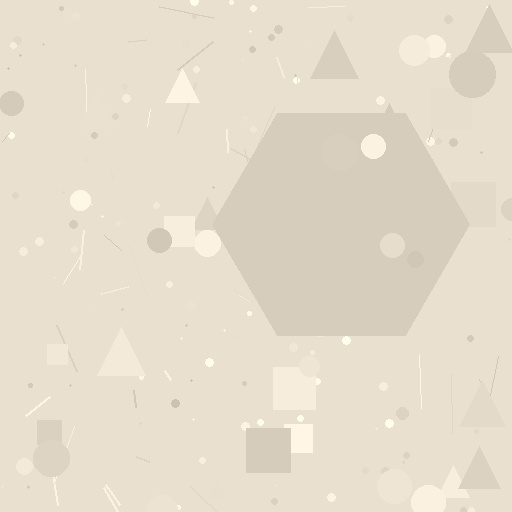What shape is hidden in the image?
A hexagon is hidden in the image.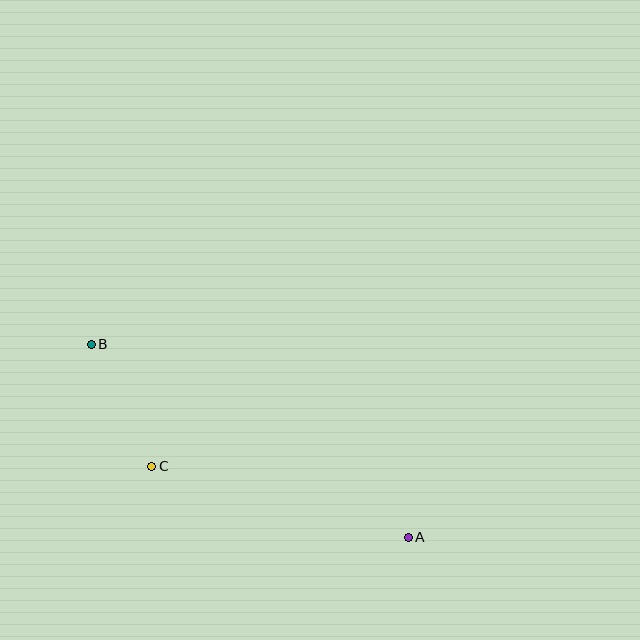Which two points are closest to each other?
Points B and C are closest to each other.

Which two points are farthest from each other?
Points A and B are farthest from each other.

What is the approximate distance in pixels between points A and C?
The distance between A and C is approximately 267 pixels.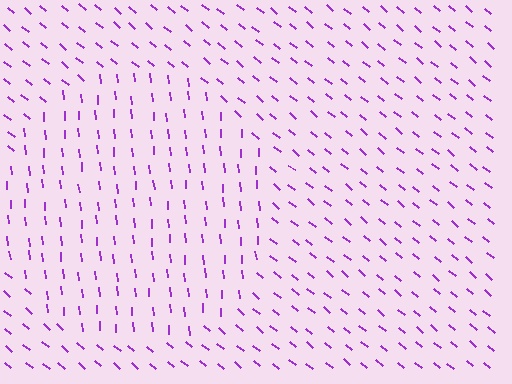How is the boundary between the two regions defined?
The boundary is defined purely by a change in line orientation (approximately 45 degrees difference). All lines are the same color and thickness.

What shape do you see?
I see a circle.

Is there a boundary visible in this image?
Yes, there is a texture boundary formed by a change in line orientation.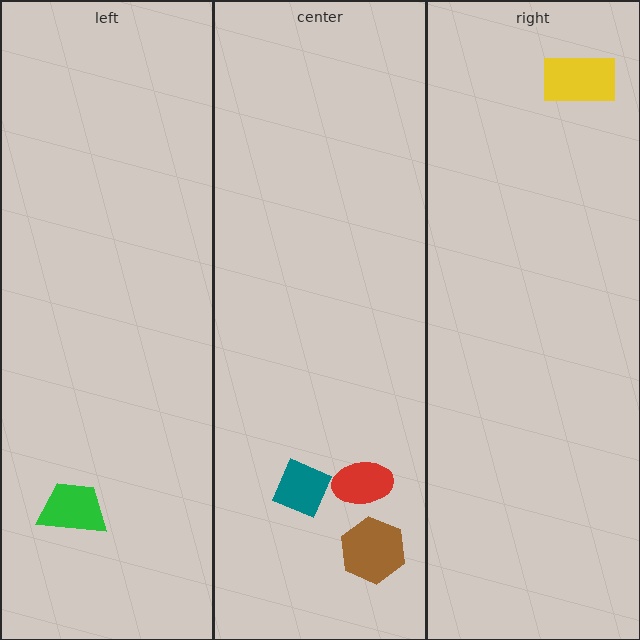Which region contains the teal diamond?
The center region.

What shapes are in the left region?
The green trapezoid.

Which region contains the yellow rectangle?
The right region.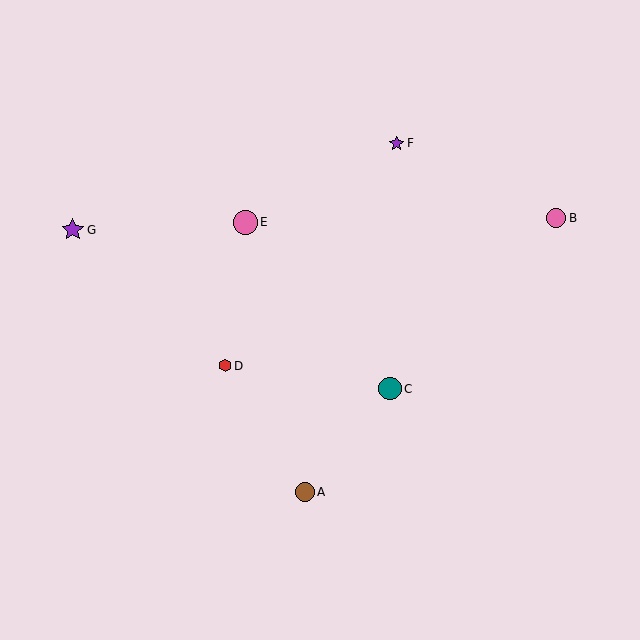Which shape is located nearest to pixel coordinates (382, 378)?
The teal circle (labeled C) at (390, 389) is nearest to that location.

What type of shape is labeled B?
Shape B is a pink circle.